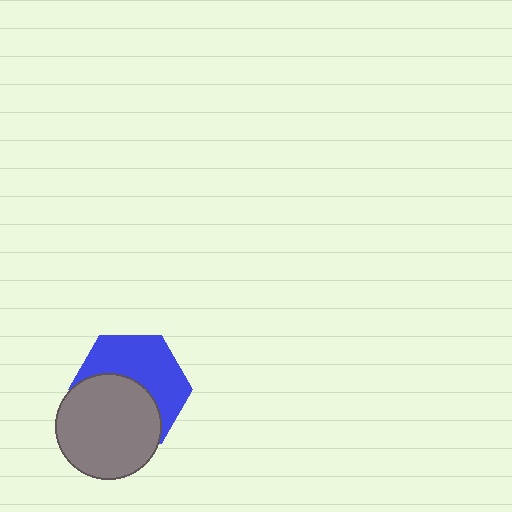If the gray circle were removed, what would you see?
You would see the complete blue hexagon.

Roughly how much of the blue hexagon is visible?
About half of it is visible (roughly 52%).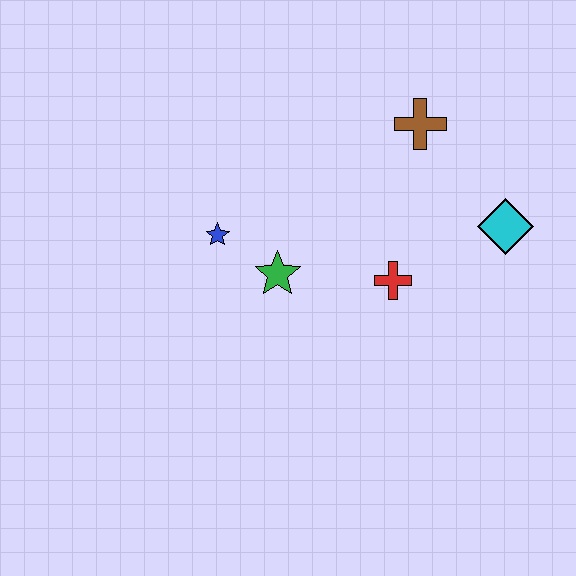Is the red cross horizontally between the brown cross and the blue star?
Yes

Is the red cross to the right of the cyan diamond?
No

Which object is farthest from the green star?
The cyan diamond is farthest from the green star.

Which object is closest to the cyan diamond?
The red cross is closest to the cyan diamond.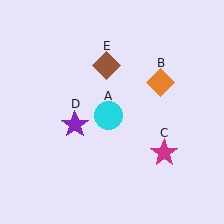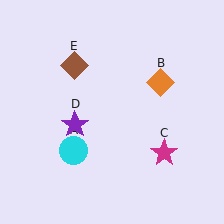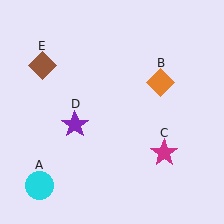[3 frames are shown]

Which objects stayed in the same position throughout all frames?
Orange diamond (object B) and magenta star (object C) and purple star (object D) remained stationary.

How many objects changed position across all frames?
2 objects changed position: cyan circle (object A), brown diamond (object E).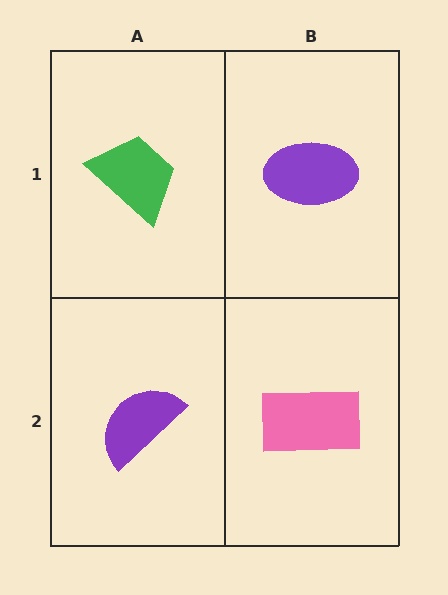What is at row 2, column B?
A pink rectangle.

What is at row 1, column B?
A purple ellipse.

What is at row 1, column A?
A green trapezoid.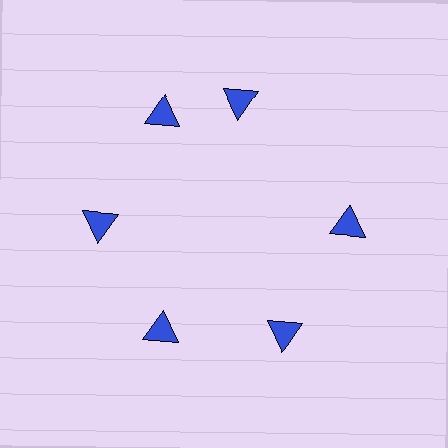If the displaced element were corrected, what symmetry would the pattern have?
It would have 6-fold rotational symmetry — the pattern would map onto itself every 60 degrees.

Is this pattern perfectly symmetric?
No. The 6 blue triangles are arranged in a ring, but one element near the 1 o'clock position is rotated out of alignment along the ring, breaking the 6-fold rotational symmetry.